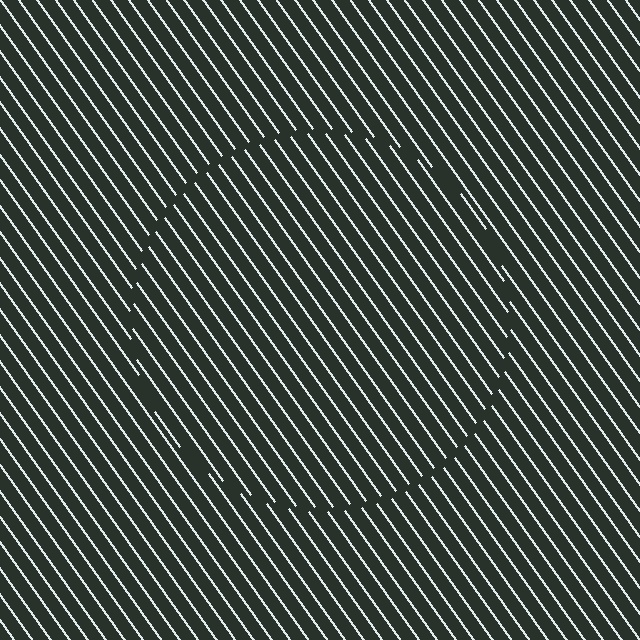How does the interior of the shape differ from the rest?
The interior of the shape contains the same grating, shifted by half a period — the contour is defined by the phase discontinuity where line-ends from the inner and outer gratings abut.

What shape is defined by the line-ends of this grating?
An illusory circle. The interior of the shape contains the same grating, shifted by half a period — the contour is defined by the phase discontinuity where line-ends from the inner and outer gratings abut.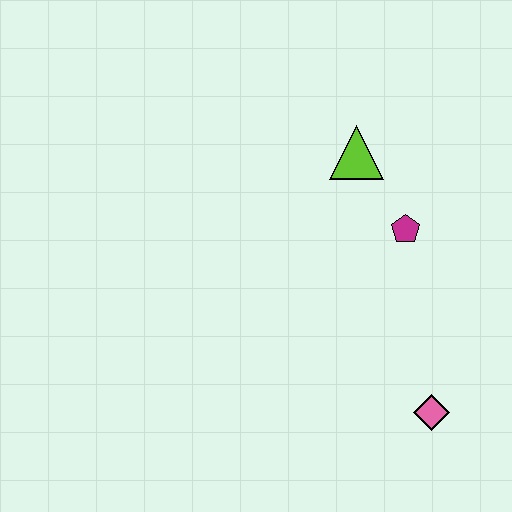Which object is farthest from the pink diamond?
The lime triangle is farthest from the pink diamond.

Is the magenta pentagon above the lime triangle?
No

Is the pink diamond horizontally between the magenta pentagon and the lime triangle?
No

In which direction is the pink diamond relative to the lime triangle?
The pink diamond is below the lime triangle.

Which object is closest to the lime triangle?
The magenta pentagon is closest to the lime triangle.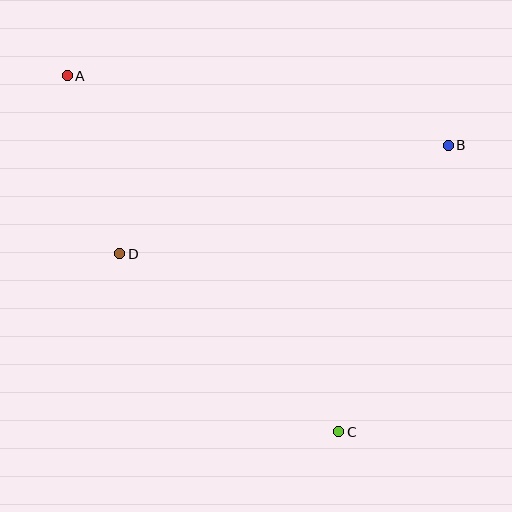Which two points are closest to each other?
Points A and D are closest to each other.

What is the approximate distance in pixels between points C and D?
The distance between C and D is approximately 282 pixels.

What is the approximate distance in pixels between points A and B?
The distance between A and B is approximately 387 pixels.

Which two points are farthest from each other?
Points A and C are farthest from each other.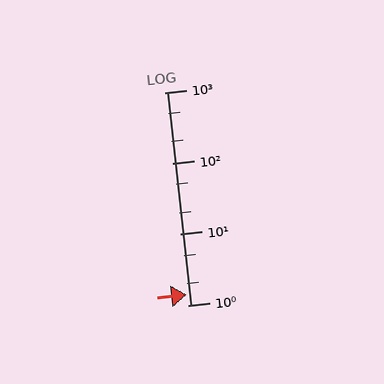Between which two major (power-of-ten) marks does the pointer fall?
The pointer is between 1 and 10.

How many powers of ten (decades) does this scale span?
The scale spans 3 decades, from 1 to 1000.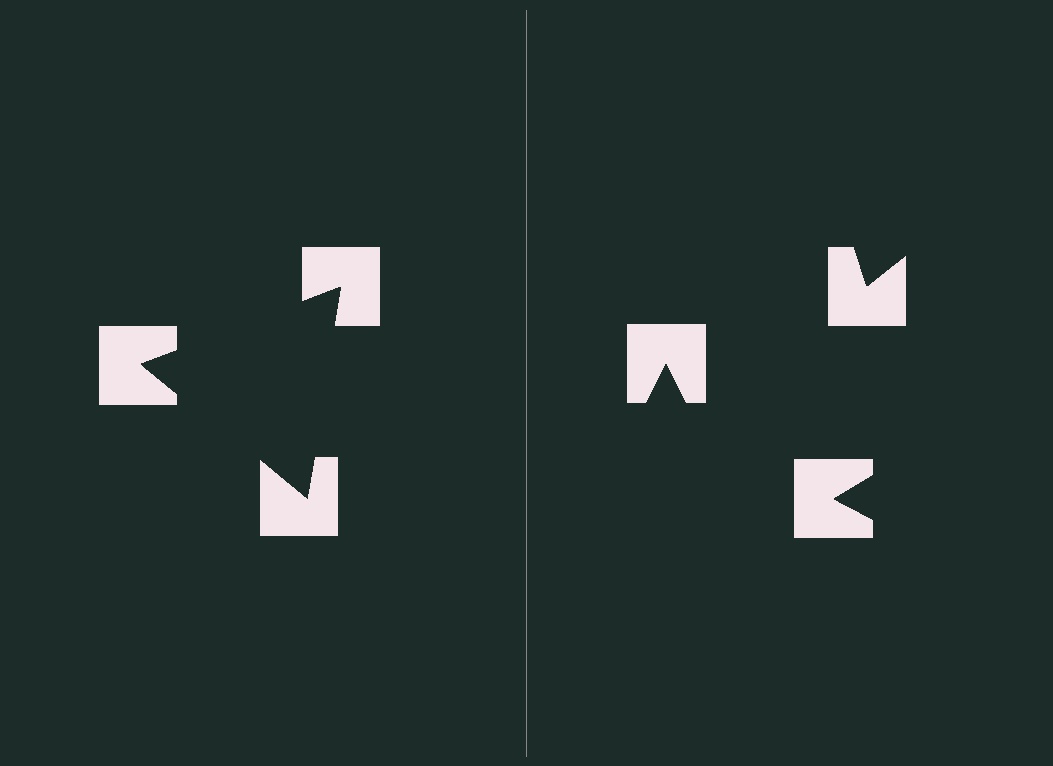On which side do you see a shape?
An illusory triangle appears on the left side. On the right side the wedge cuts are rotated, so no coherent shape forms.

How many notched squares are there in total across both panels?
6 — 3 on each side.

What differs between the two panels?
The notched squares are positioned identically on both sides; only the wedge orientations differ. On the left they align to a triangle; on the right they are misaligned.